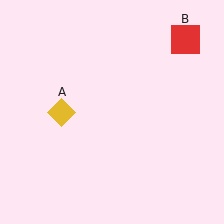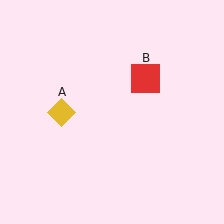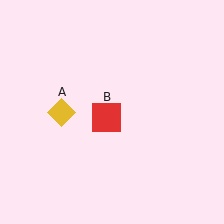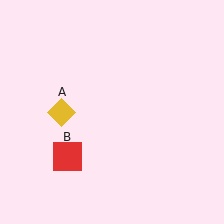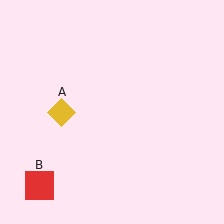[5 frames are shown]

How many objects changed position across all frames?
1 object changed position: red square (object B).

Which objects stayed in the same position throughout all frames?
Yellow diamond (object A) remained stationary.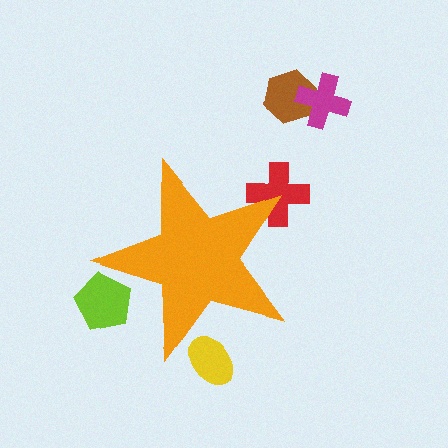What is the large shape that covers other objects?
An orange star.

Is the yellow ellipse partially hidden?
Yes, the yellow ellipse is partially hidden behind the orange star.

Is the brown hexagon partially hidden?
No, the brown hexagon is fully visible.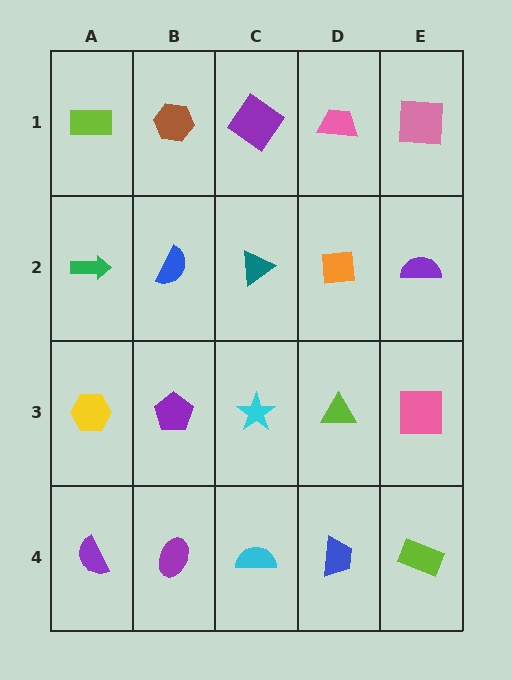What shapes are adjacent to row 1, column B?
A blue semicircle (row 2, column B), a lime rectangle (row 1, column A), a purple diamond (row 1, column C).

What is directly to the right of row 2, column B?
A teal triangle.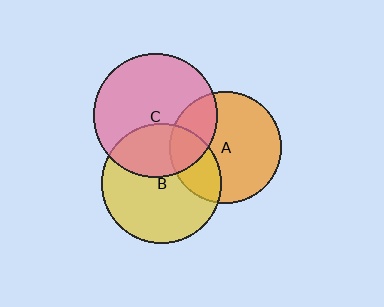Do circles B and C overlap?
Yes.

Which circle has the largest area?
Circle C (pink).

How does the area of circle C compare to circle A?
Approximately 1.2 times.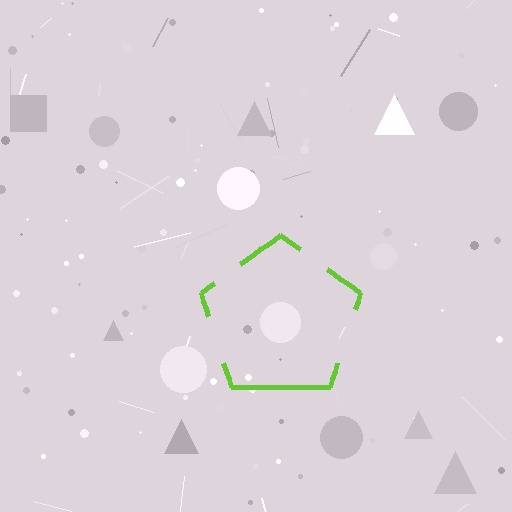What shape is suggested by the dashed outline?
The dashed outline suggests a pentagon.